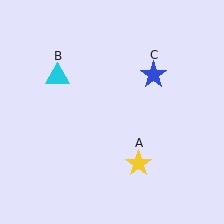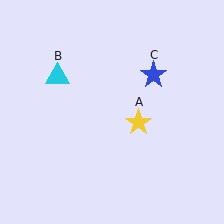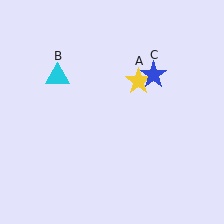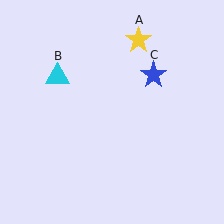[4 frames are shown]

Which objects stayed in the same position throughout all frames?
Cyan triangle (object B) and blue star (object C) remained stationary.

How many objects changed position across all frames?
1 object changed position: yellow star (object A).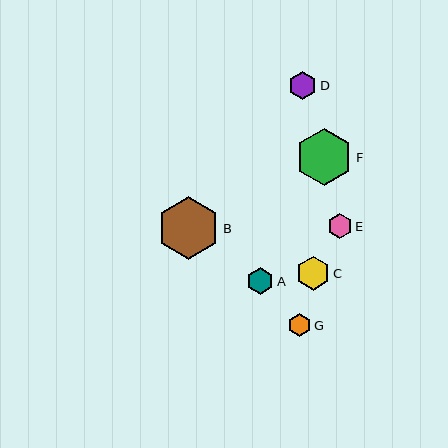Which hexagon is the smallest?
Hexagon G is the smallest with a size of approximately 23 pixels.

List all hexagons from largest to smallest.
From largest to smallest: B, F, C, D, A, E, G.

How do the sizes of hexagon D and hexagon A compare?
Hexagon D and hexagon A are approximately the same size.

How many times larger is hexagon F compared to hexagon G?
Hexagon F is approximately 2.5 times the size of hexagon G.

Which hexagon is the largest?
Hexagon B is the largest with a size of approximately 63 pixels.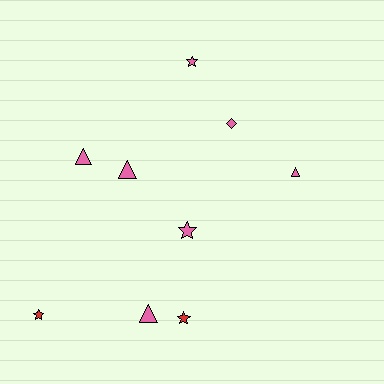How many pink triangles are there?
There are 4 pink triangles.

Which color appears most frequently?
Pink, with 7 objects.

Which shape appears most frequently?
Triangle, with 4 objects.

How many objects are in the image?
There are 9 objects.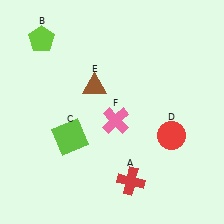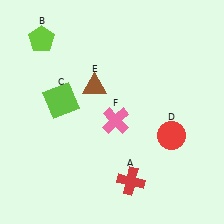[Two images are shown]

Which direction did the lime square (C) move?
The lime square (C) moved up.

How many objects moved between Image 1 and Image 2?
1 object moved between the two images.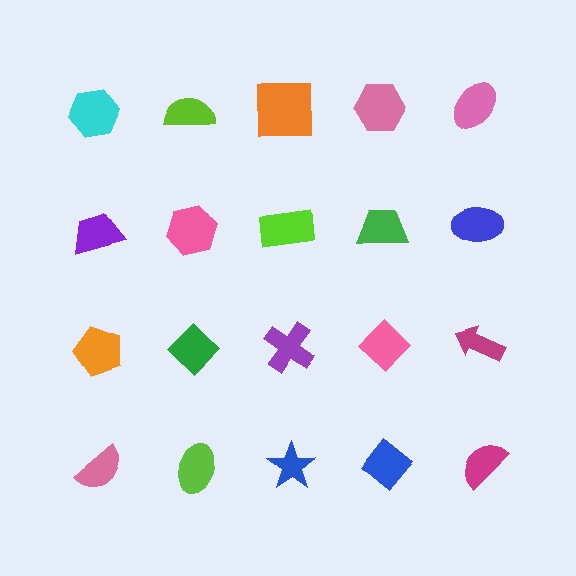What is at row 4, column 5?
A magenta semicircle.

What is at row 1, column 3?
An orange square.